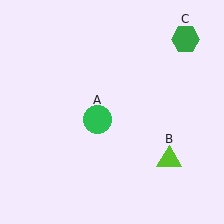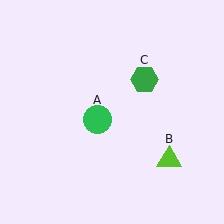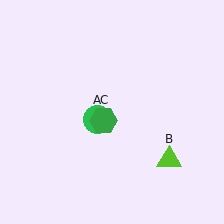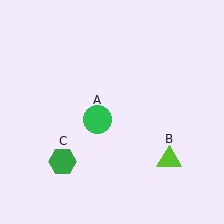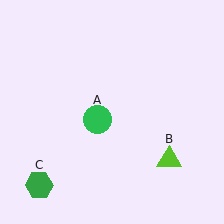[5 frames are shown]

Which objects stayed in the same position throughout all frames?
Green circle (object A) and lime triangle (object B) remained stationary.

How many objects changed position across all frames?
1 object changed position: green hexagon (object C).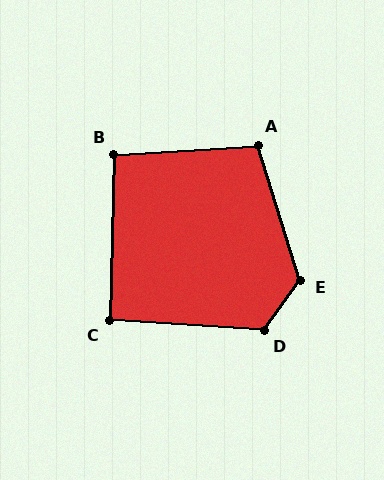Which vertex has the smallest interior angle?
C, at approximately 92 degrees.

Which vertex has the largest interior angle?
E, at approximately 127 degrees.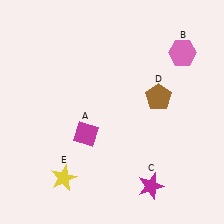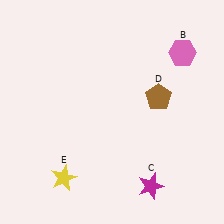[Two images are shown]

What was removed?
The magenta diamond (A) was removed in Image 2.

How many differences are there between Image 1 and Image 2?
There is 1 difference between the two images.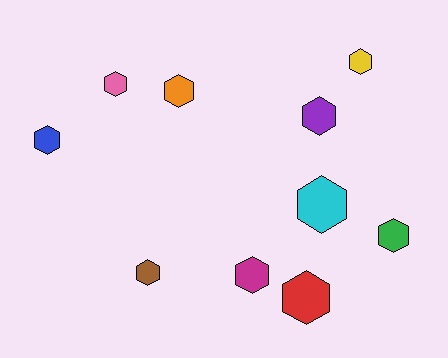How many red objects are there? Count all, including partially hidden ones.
There is 1 red object.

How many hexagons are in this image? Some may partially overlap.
There are 10 hexagons.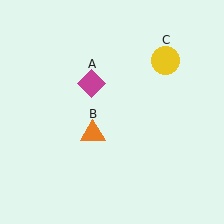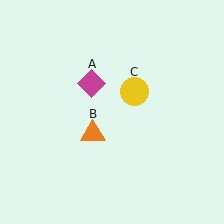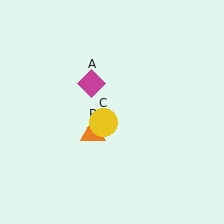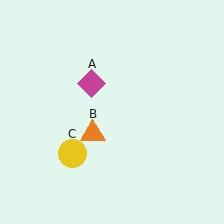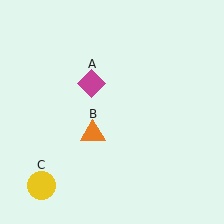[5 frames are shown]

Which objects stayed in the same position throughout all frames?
Magenta diamond (object A) and orange triangle (object B) remained stationary.